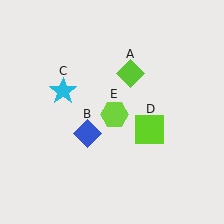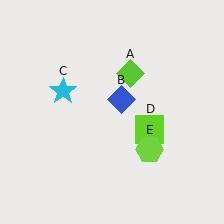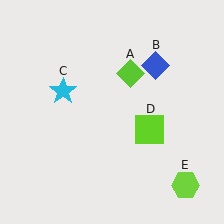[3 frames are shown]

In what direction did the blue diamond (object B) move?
The blue diamond (object B) moved up and to the right.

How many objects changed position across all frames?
2 objects changed position: blue diamond (object B), lime hexagon (object E).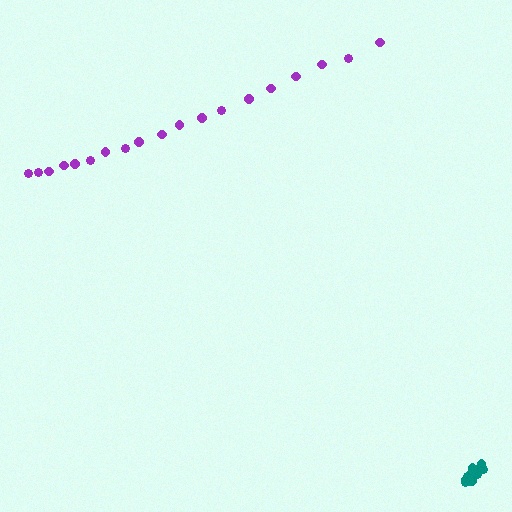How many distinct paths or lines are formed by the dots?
There are 2 distinct paths.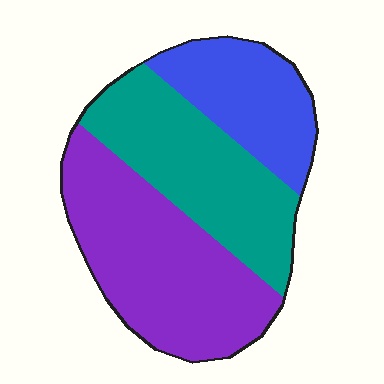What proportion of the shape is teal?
Teal takes up between a third and a half of the shape.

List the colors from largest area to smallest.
From largest to smallest: purple, teal, blue.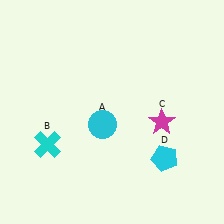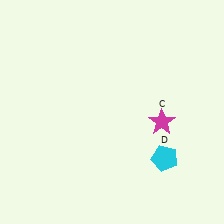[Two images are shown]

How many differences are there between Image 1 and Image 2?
There are 2 differences between the two images.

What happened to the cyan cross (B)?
The cyan cross (B) was removed in Image 2. It was in the bottom-left area of Image 1.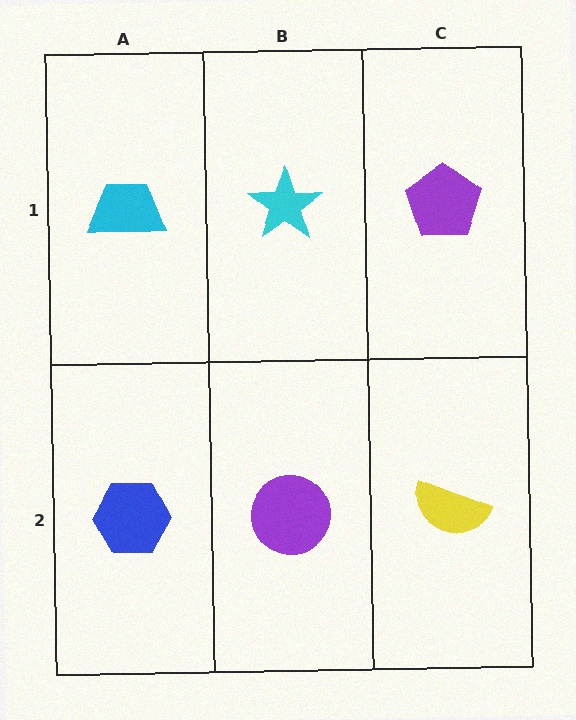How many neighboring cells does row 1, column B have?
3.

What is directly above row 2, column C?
A purple pentagon.